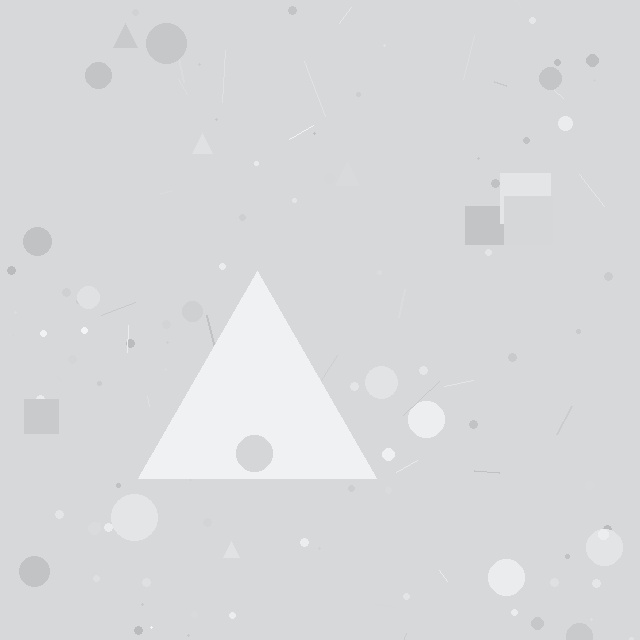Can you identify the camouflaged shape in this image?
The camouflaged shape is a triangle.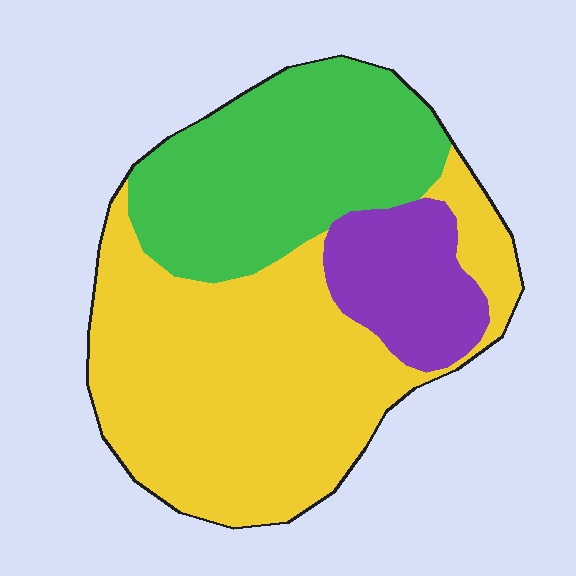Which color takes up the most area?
Yellow, at roughly 55%.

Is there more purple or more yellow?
Yellow.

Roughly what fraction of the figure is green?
Green covers about 35% of the figure.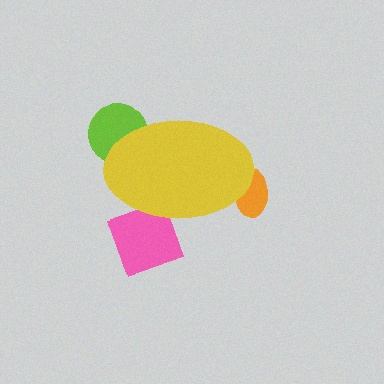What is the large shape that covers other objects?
A yellow ellipse.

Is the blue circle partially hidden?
Yes, the blue circle is partially hidden behind the yellow ellipse.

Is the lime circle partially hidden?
Yes, the lime circle is partially hidden behind the yellow ellipse.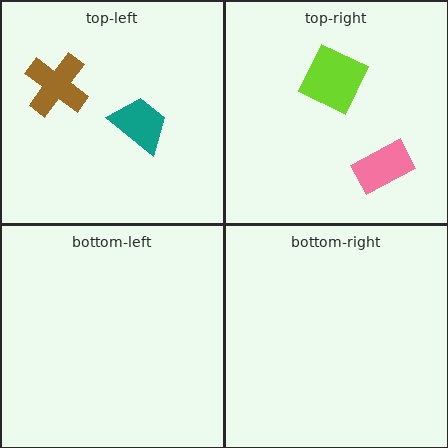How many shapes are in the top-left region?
2.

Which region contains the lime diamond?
The top-right region.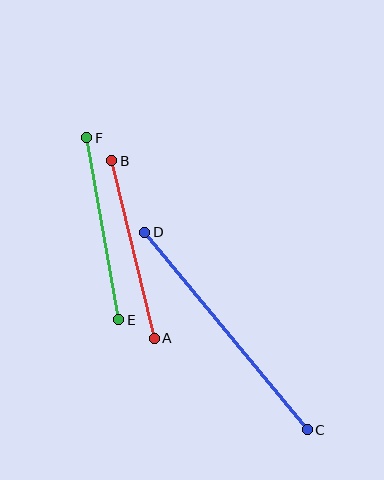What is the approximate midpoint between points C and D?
The midpoint is at approximately (226, 331) pixels.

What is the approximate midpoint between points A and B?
The midpoint is at approximately (133, 249) pixels.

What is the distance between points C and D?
The distance is approximately 256 pixels.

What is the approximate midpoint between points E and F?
The midpoint is at approximately (103, 229) pixels.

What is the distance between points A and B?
The distance is approximately 182 pixels.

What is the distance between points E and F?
The distance is approximately 185 pixels.